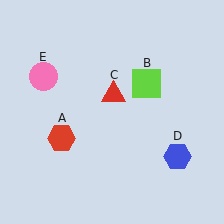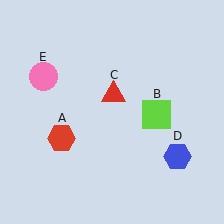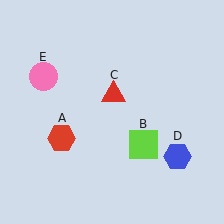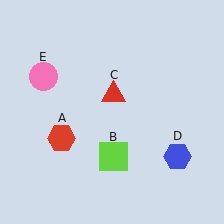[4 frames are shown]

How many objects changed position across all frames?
1 object changed position: lime square (object B).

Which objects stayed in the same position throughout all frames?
Red hexagon (object A) and red triangle (object C) and blue hexagon (object D) and pink circle (object E) remained stationary.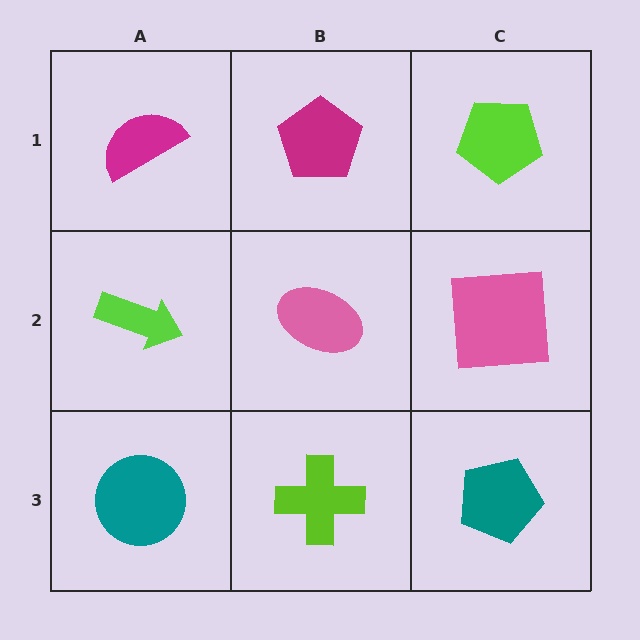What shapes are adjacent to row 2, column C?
A lime pentagon (row 1, column C), a teal pentagon (row 3, column C), a pink ellipse (row 2, column B).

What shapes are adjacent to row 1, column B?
A pink ellipse (row 2, column B), a magenta semicircle (row 1, column A), a lime pentagon (row 1, column C).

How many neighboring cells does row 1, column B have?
3.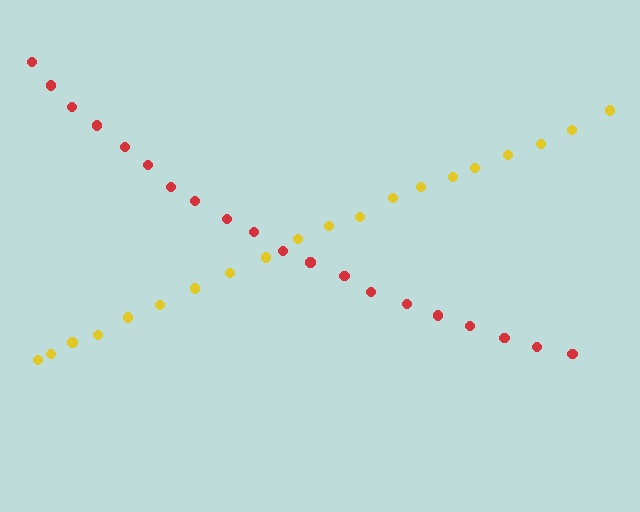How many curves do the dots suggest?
There are 2 distinct paths.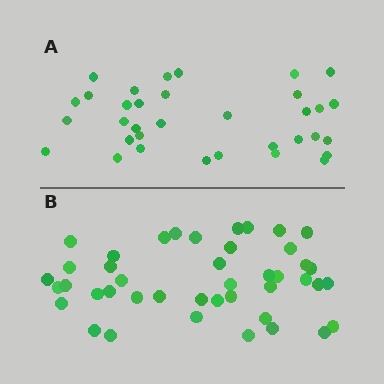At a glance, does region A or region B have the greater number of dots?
Region B (the bottom region) has more dots.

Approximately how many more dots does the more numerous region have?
Region B has roughly 8 or so more dots than region A.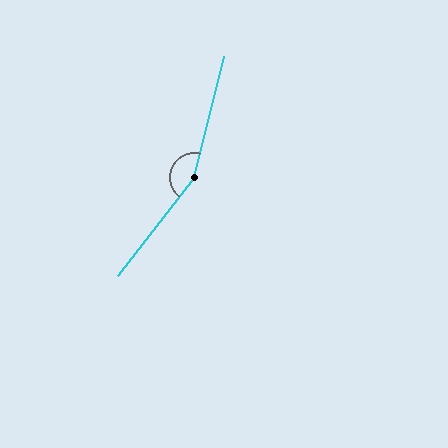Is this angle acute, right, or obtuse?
It is obtuse.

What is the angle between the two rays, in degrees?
Approximately 156 degrees.